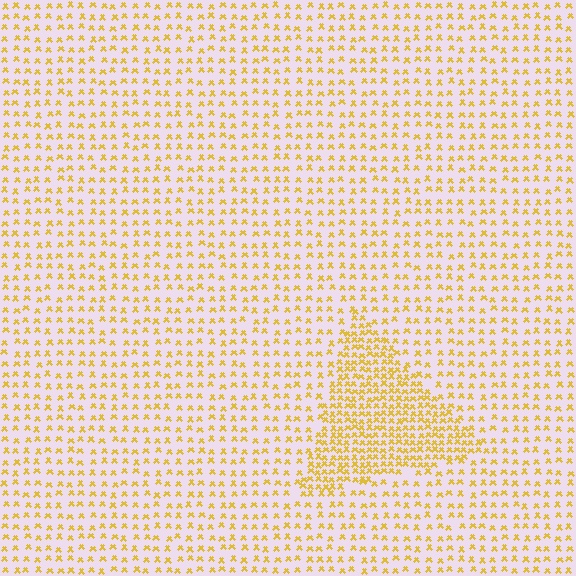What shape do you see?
I see a triangle.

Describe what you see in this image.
The image contains small yellow elements arranged at two different densities. A triangle-shaped region is visible where the elements are more densely packed than the surrounding area.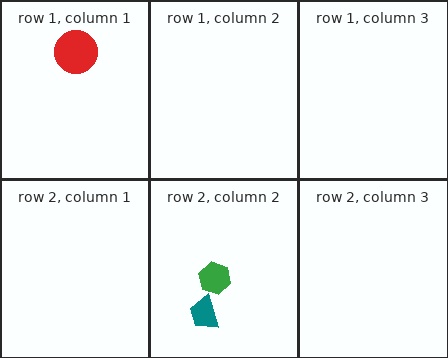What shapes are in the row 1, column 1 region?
The red circle.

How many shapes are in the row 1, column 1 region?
1.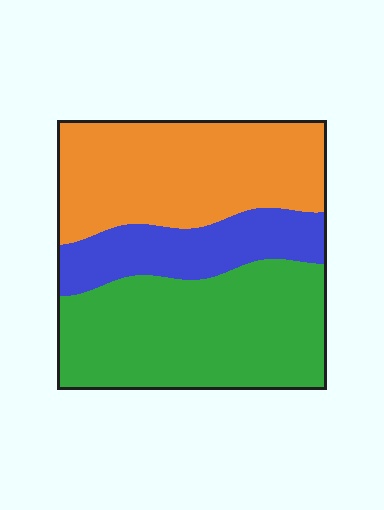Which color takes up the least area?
Blue, at roughly 20%.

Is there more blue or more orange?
Orange.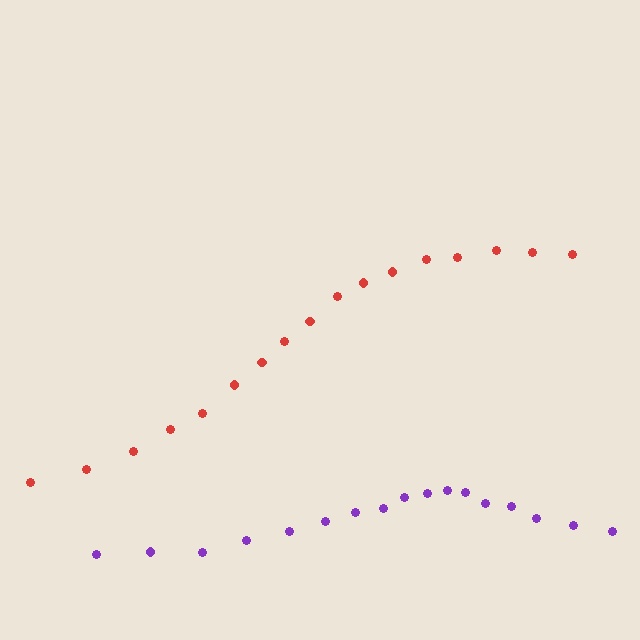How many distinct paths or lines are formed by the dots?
There are 2 distinct paths.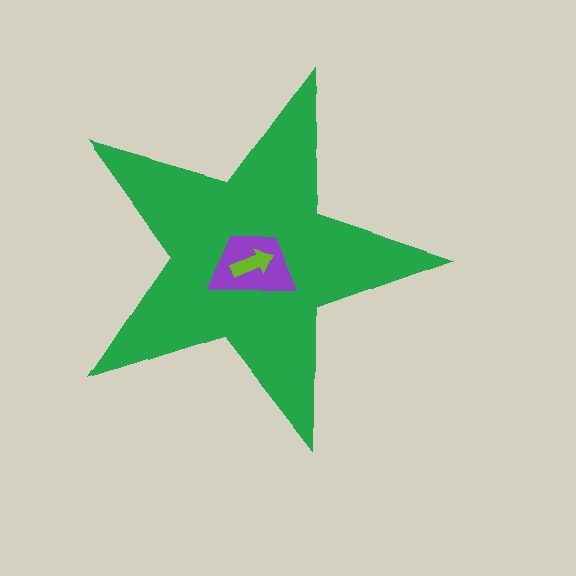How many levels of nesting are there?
3.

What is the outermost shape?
The green star.